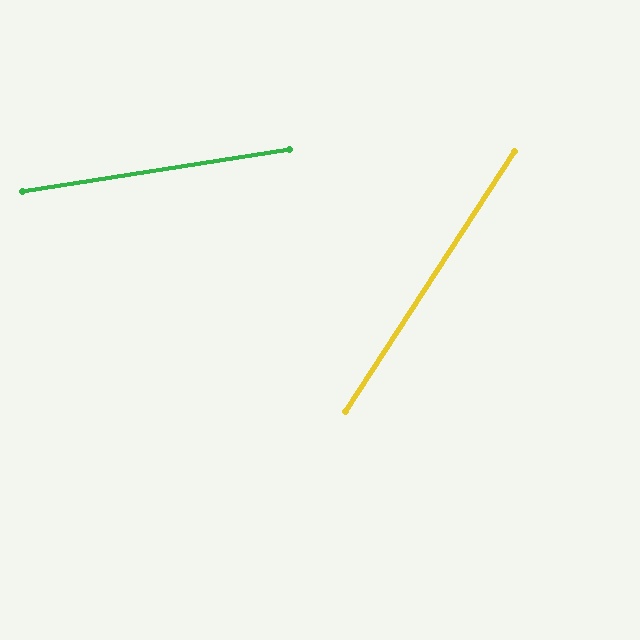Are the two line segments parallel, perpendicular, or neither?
Neither parallel nor perpendicular — they differ by about 48°.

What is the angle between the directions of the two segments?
Approximately 48 degrees.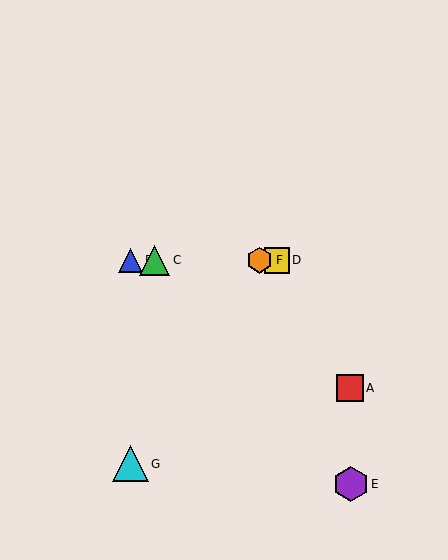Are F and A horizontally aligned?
No, F is at y≈260 and A is at y≈388.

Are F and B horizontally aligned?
Yes, both are at y≈260.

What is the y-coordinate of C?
Object C is at y≈260.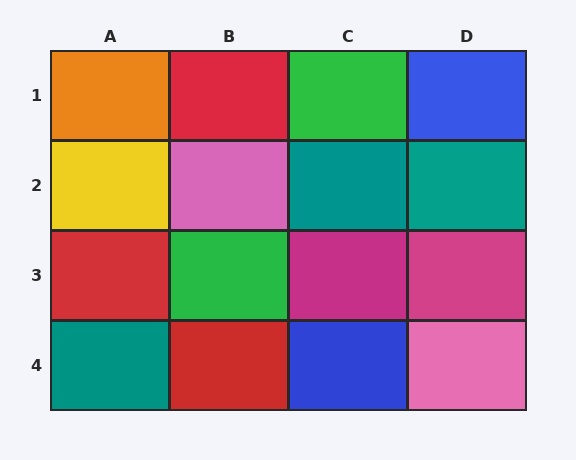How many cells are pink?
2 cells are pink.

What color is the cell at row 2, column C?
Teal.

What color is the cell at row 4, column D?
Pink.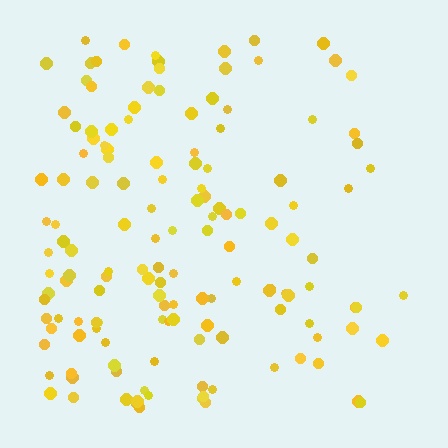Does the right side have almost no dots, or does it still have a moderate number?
Still a moderate number, just noticeably fewer than the left.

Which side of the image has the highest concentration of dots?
The left.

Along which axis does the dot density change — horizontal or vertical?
Horizontal.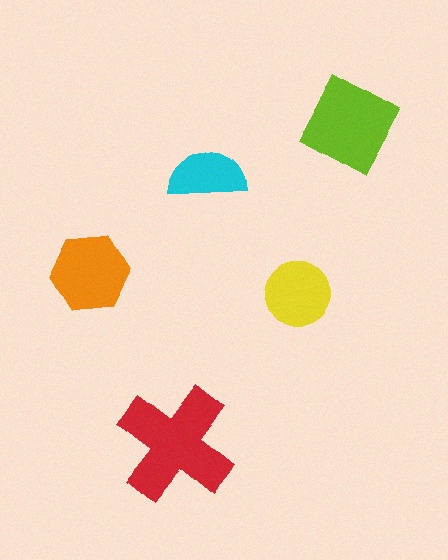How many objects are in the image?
There are 5 objects in the image.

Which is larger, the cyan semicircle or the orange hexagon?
The orange hexagon.